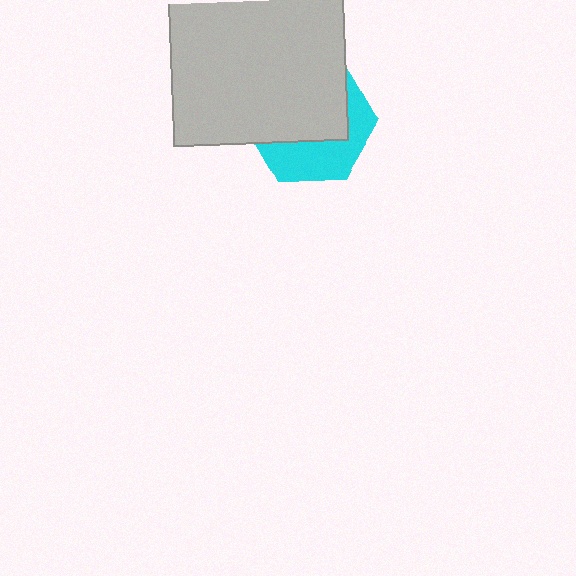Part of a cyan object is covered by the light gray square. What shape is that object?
It is a hexagon.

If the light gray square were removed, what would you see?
You would see the complete cyan hexagon.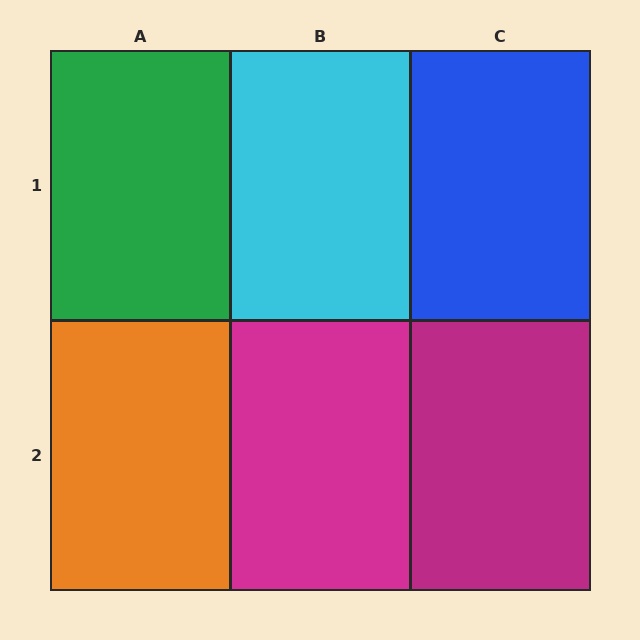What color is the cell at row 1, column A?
Green.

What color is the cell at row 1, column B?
Cyan.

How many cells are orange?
1 cell is orange.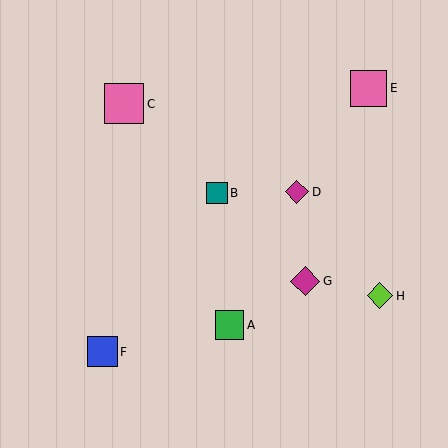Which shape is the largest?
The pink square (labeled C) is the largest.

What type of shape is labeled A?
Shape A is a green square.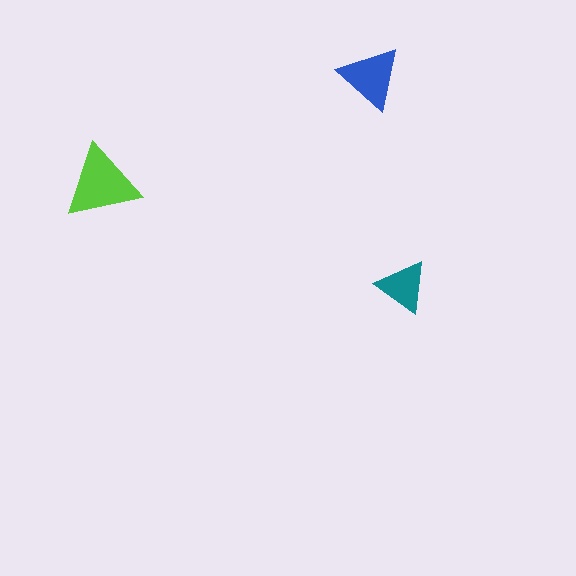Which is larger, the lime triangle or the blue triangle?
The lime one.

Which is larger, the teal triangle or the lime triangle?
The lime one.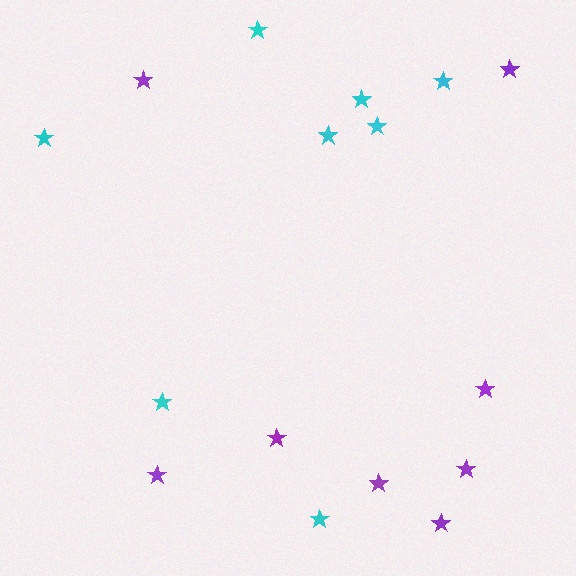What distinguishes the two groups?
There are 2 groups: one group of cyan stars (8) and one group of purple stars (8).